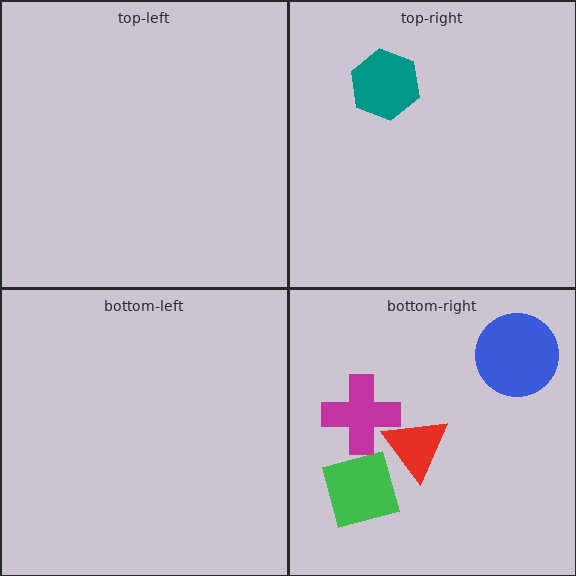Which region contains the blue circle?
The bottom-right region.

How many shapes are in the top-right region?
1.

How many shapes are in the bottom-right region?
4.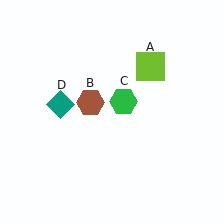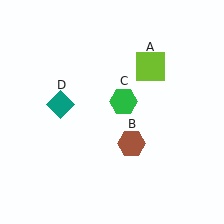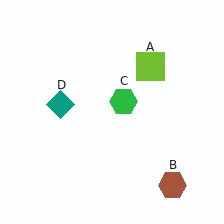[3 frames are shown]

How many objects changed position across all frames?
1 object changed position: brown hexagon (object B).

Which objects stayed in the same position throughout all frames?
Lime square (object A) and green hexagon (object C) and teal diamond (object D) remained stationary.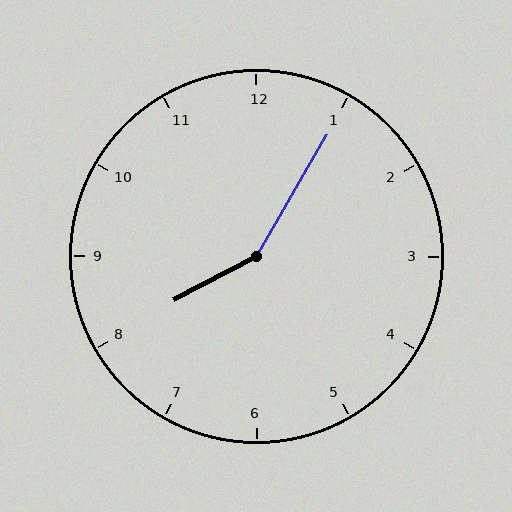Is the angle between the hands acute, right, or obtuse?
It is obtuse.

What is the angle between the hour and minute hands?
Approximately 148 degrees.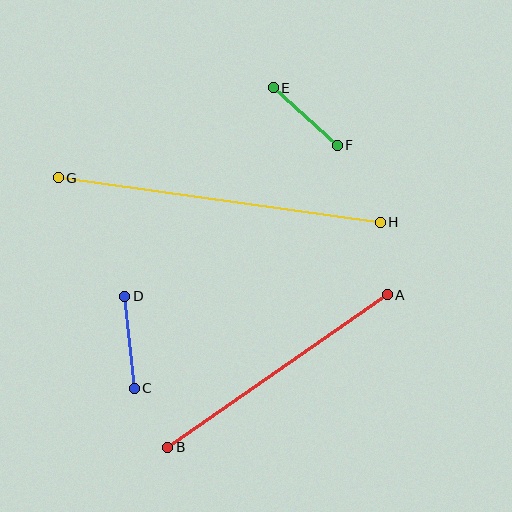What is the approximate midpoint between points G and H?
The midpoint is at approximately (219, 200) pixels.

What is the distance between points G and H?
The distance is approximately 325 pixels.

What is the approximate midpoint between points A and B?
The midpoint is at approximately (278, 371) pixels.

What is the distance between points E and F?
The distance is approximately 86 pixels.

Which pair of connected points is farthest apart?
Points G and H are farthest apart.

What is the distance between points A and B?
The distance is approximately 267 pixels.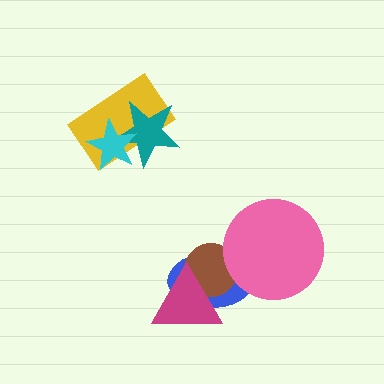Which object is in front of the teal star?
The cyan star is in front of the teal star.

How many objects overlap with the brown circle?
3 objects overlap with the brown circle.